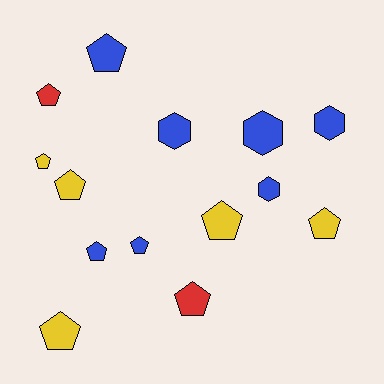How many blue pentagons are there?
There are 3 blue pentagons.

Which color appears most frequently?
Blue, with 7 objects.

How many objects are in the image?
There are 14 objects.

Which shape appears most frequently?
Pentagon, with 10 objects.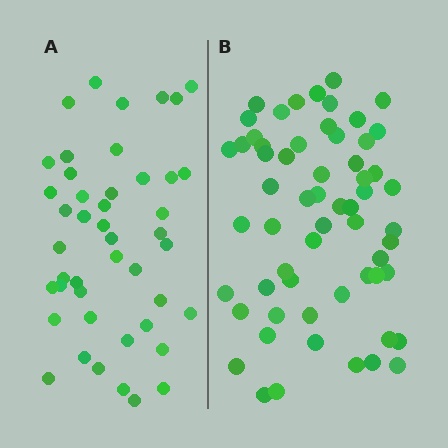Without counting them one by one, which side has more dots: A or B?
Region B (the right region) has more dots.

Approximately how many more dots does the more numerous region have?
Region B has approximately 15 more dots than region A.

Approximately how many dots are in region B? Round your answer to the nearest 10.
About 60 dots.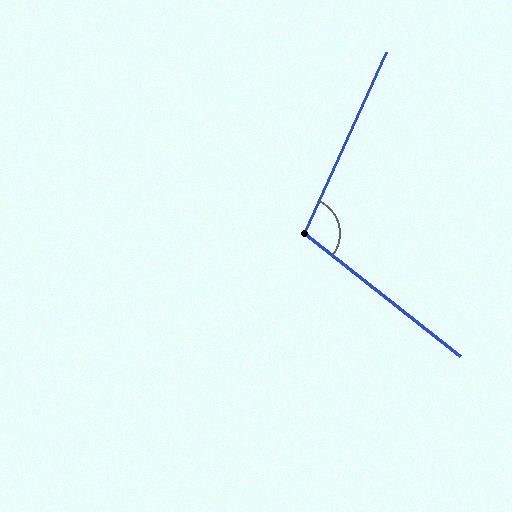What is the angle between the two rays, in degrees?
Approximately 104 degrees.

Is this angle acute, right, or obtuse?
It is obtuse.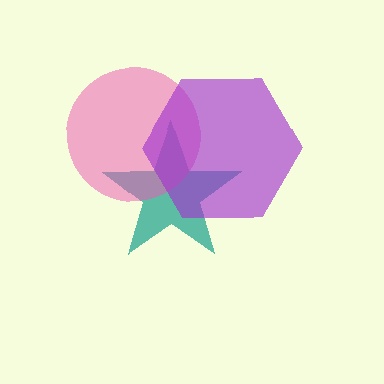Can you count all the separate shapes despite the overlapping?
Yes, there are 3 separate shapes.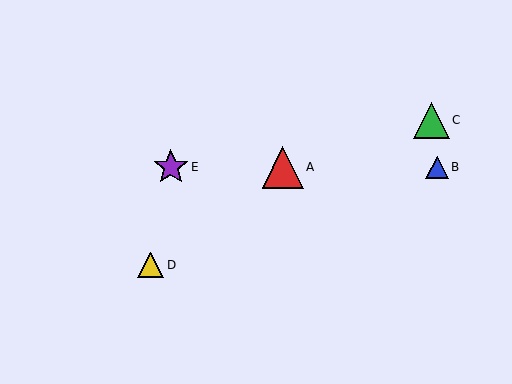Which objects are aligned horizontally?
Objects A, B, E are aligned horizontally.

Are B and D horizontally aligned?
No, B is at y≈167 and D is at y≈265.